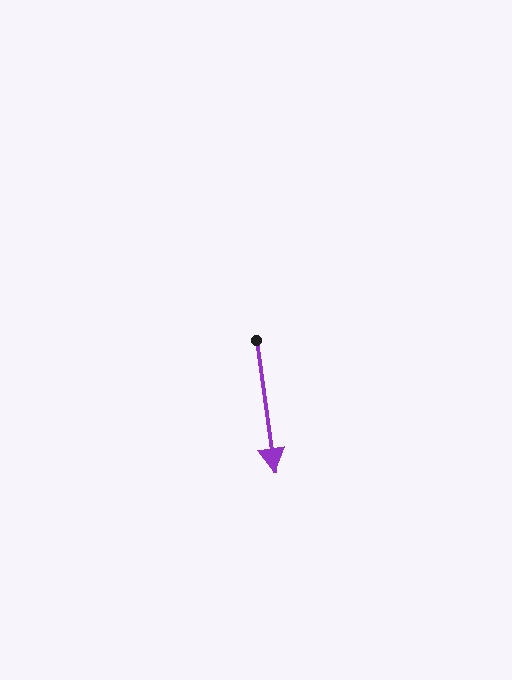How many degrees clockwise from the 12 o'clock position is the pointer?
Approximately 172 degrees.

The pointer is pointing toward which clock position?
Roughly 6 o'clock.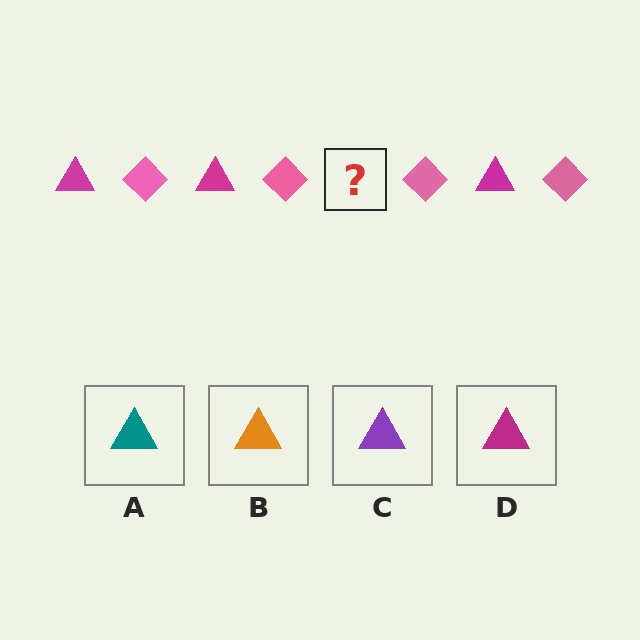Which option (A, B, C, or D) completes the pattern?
D.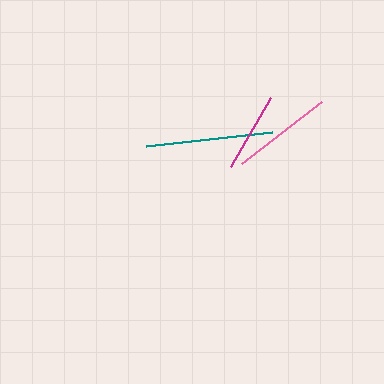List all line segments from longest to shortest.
From longest to shortest: teal, pink, magenta.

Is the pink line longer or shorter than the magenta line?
The pink line is longer than the magenta line.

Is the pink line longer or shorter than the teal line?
The teal line is longer than the pink line.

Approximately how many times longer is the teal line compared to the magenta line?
The teal line is approximately 1.6 times the length of the magenta line.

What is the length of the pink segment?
The pink segment is approximately 102 pixels long.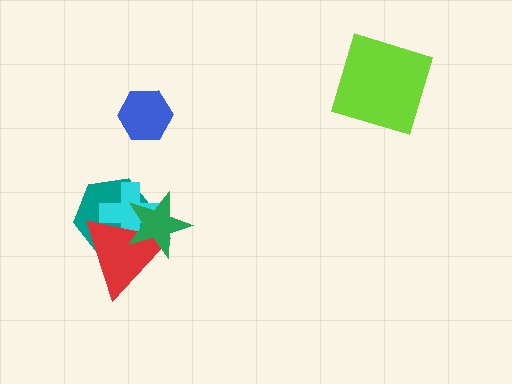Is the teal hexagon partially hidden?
Yes, it is partially covered by another shape.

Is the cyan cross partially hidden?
Yes, it is partially covered by another shape.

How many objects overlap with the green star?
3 objects overlap with the green star.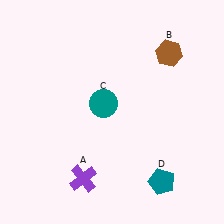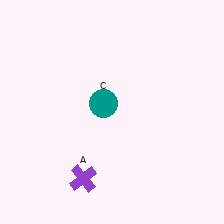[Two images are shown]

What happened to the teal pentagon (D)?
The teal pentagon (D) was removed in Image 2. It was in the bottom-right area of Image 1.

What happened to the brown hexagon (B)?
The brown hexagon (B) was removed in Image 2. It was in the top-right area of Image 1.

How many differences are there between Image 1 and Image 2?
There are 2 differences between the two images.